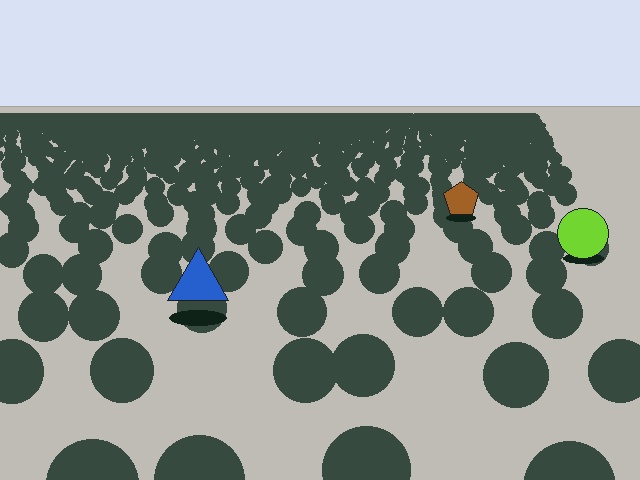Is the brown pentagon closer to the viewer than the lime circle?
No. The lime circle is closer — you can tell from the texture gradient: the ground texture is coarser near it.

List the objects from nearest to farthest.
From nearest to farthest: the blue triangle, the lime circle, the brown pentagon.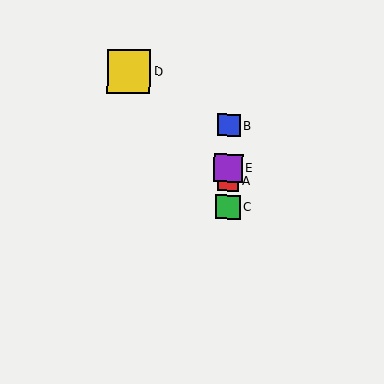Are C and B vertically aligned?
Yes, both are at x≈228.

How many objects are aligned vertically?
4 objects (A, B, C, E) are aligned vertically.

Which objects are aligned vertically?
Objects A, B, C, E are aligned vertically.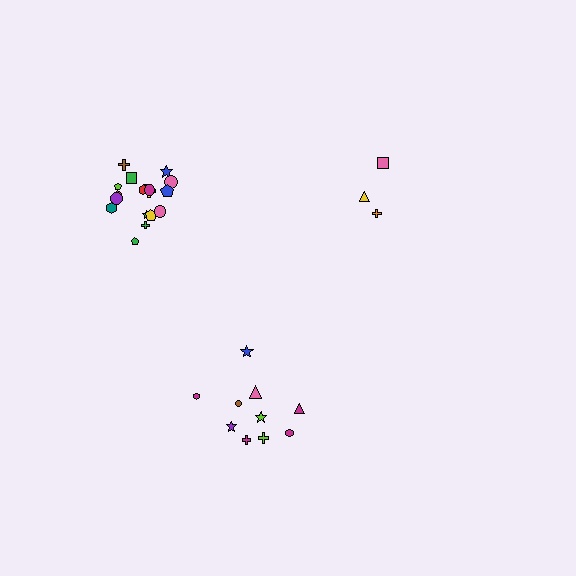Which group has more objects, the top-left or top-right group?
The top-left group.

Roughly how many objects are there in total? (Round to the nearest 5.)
Roughly 30 objects in total.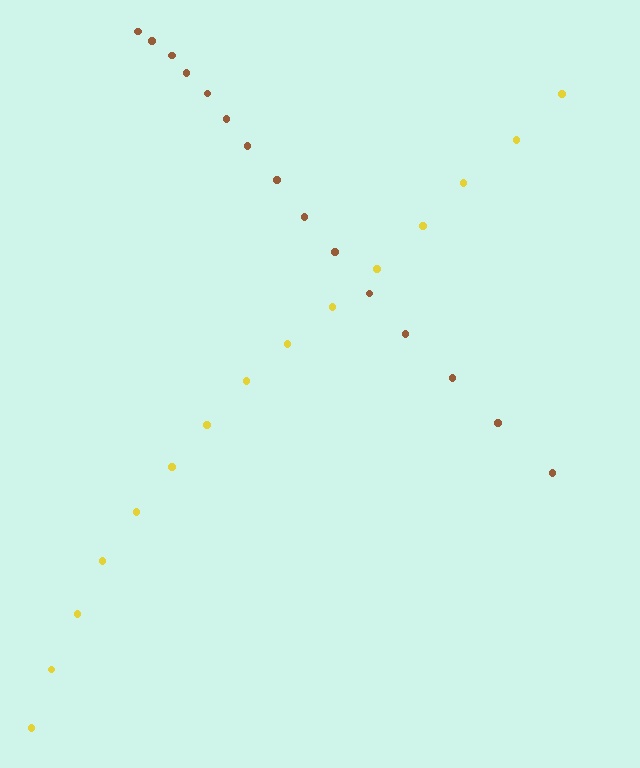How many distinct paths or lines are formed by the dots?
There are 2 distinct paths.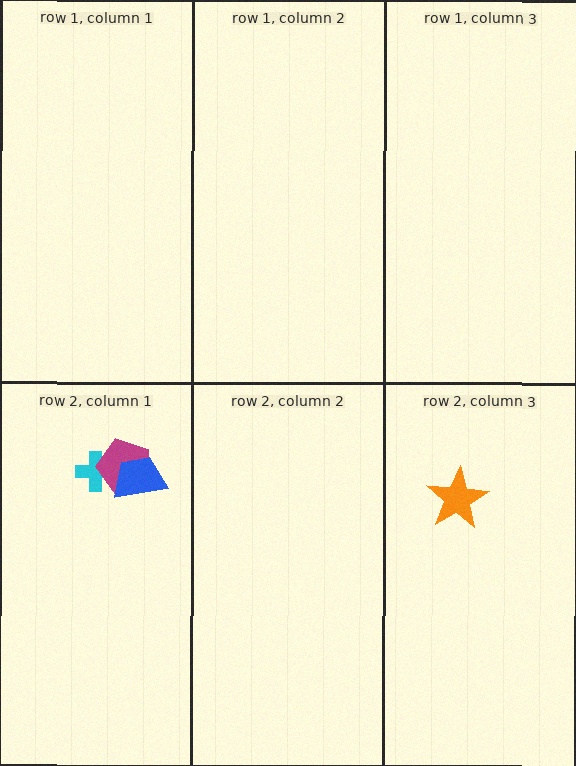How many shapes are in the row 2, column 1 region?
3.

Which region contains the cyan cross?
The row 2, column 1 region.